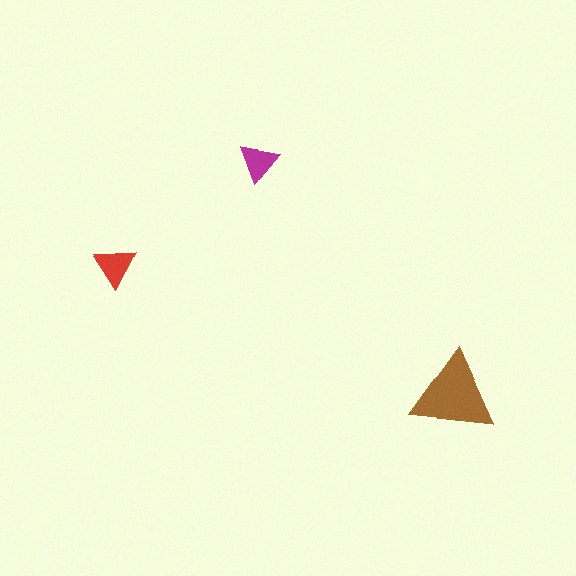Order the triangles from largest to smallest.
the brown one, the red one, the magenta one.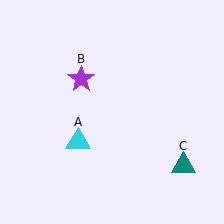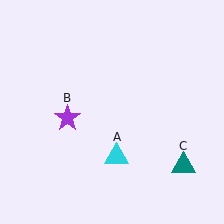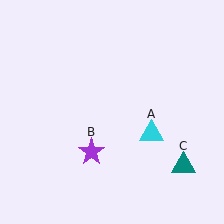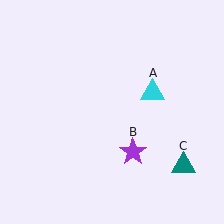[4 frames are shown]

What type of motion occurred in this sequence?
The cyan triangle (object A), purple star (object B) rotated counterclockwise around the center of the scene.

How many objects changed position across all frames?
2 objects changed position: cyan triangle (object A), purple star (object B).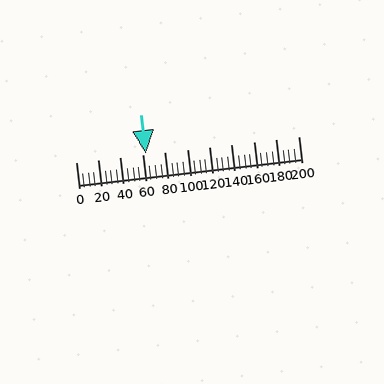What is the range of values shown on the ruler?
The ruler shows values from 0 to 200.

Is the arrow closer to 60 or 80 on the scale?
The arrow is closer to 60.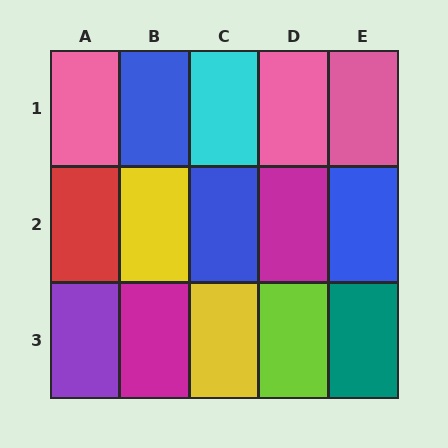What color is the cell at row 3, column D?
Lime.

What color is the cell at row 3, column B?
Magenta.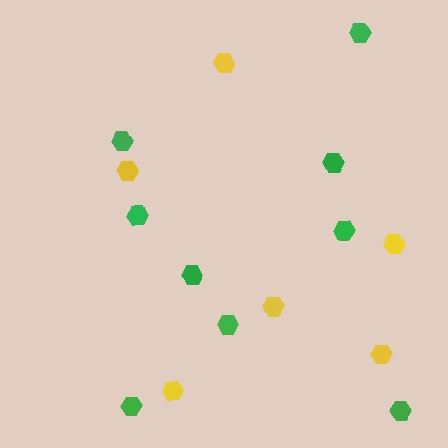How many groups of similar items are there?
There are 2 groups: one group of green hexagons (9) and one group of yellow hexagons (6).